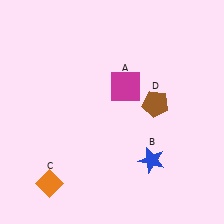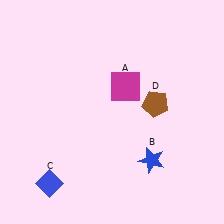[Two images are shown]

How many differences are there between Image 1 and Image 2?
There is 1 difference between the two images.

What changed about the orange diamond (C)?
In Image 1, C is orange. In Image 2, it changed to blue.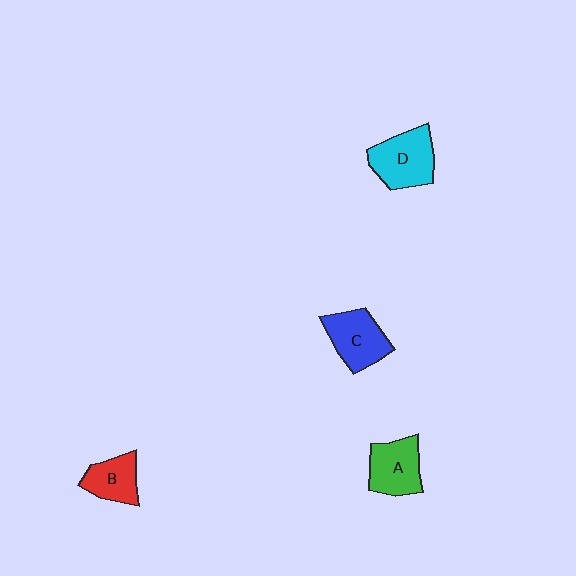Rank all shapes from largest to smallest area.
From largest to smallest: D (cyan), C (blue), A (green), B (red).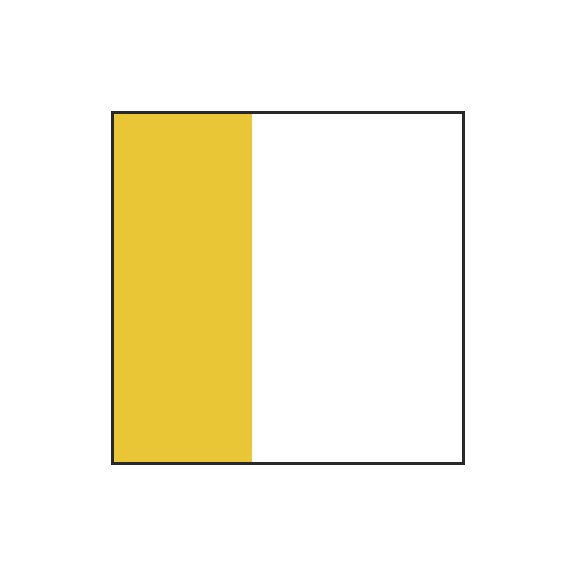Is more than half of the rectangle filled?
No.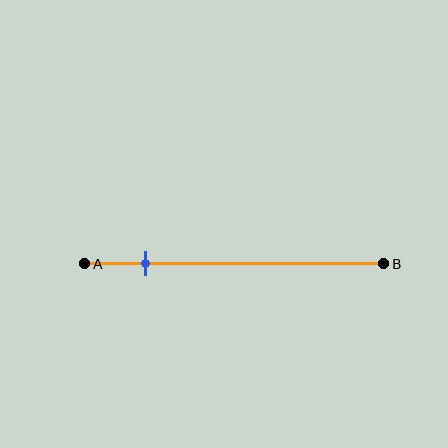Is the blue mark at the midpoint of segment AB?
No, the mark is at about 20% from A, not at the 50% midpoint.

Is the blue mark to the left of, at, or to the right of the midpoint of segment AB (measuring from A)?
The blue mark is to the left of the midpoint of segment AB.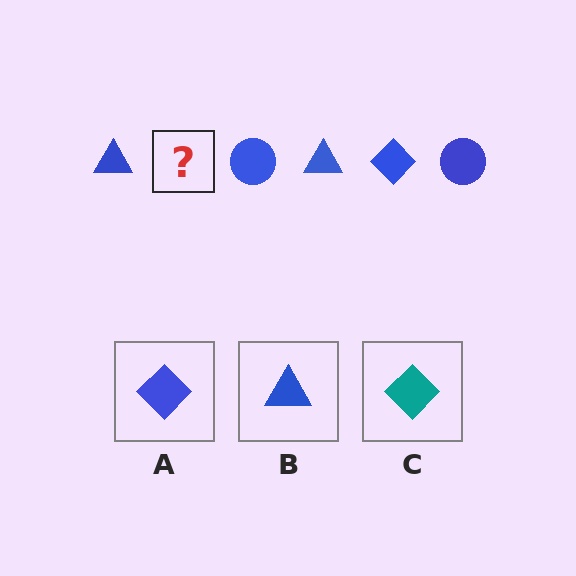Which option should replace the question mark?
Option A.